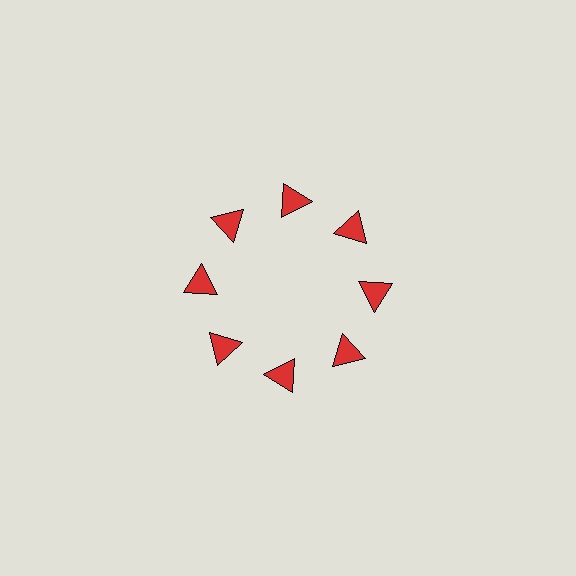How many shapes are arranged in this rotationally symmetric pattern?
There are 8 shapes, arranged in 8 groups of 1.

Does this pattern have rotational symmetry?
Yes, this pattern has 8-fold rotational symmetry. It looks the same after rotating 45 degrees around the center.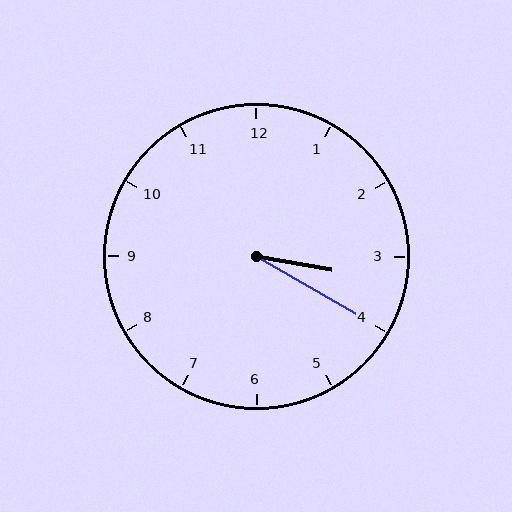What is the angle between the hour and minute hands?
Approximately 20 degrees.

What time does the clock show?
3:20.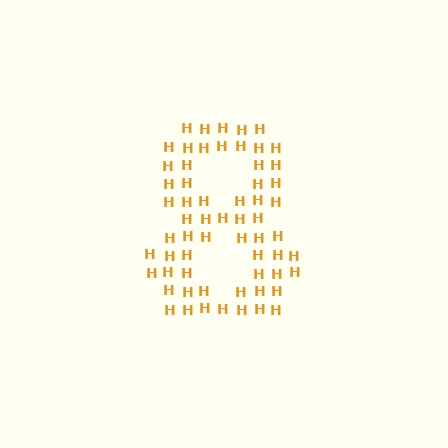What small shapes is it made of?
It is made of small letter H's.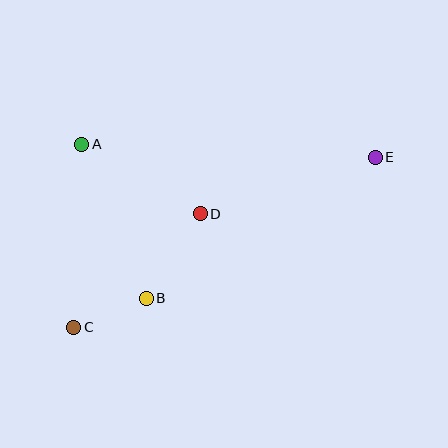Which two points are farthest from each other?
Points C and E are farthest from each other.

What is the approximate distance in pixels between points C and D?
The distance between C and D is approximately 170 pixels.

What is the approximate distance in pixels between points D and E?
The distance between D and E is approximately 184 pixels.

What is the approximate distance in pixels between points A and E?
The distance between A and E is approximately 294 pixels.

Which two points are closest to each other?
Points B and C are closest to each other.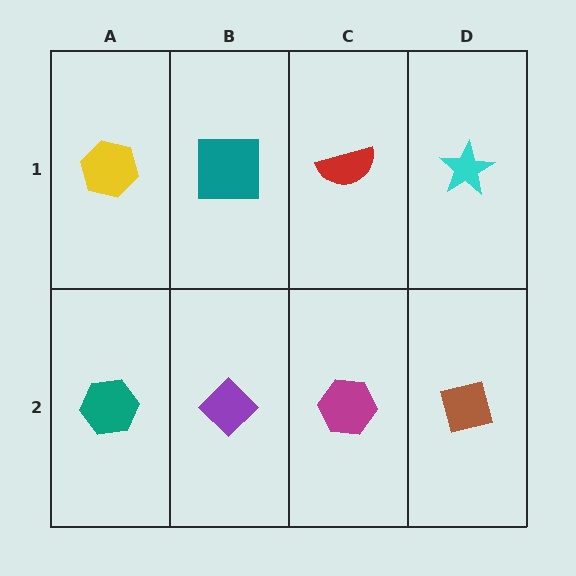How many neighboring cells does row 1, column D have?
2.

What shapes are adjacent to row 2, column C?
A red semicircle (row 1, column C), a purple diamond (row 2, column B), a brown square (row 2, column D).